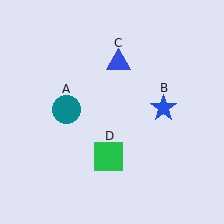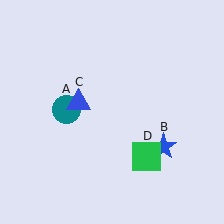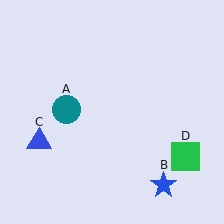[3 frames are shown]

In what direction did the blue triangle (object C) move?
The blue triangle (object C) moved down and to the left.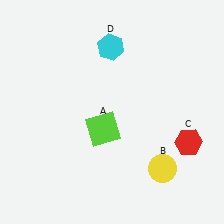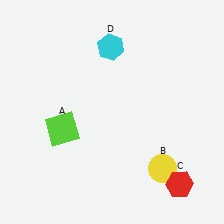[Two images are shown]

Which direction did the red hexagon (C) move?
The red hexagon (C) moved down.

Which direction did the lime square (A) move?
The lime square (A) moved left.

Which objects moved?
The objects that moved are: the lime square (A), the red hexagon (C).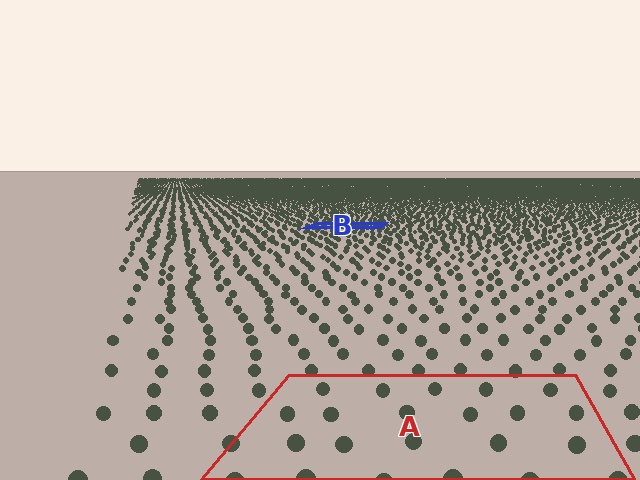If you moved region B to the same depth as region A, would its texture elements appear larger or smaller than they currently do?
They would appear larger. At a closer depth, the same texture elements are projected at a bigger on-screen size.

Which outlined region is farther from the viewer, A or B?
Region B is farther from the viewer — the texture elements inside it appear smaller and more densely packed.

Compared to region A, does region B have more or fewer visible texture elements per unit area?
Region B has more texture elements per unit area — they are packed more densely because it is farther away.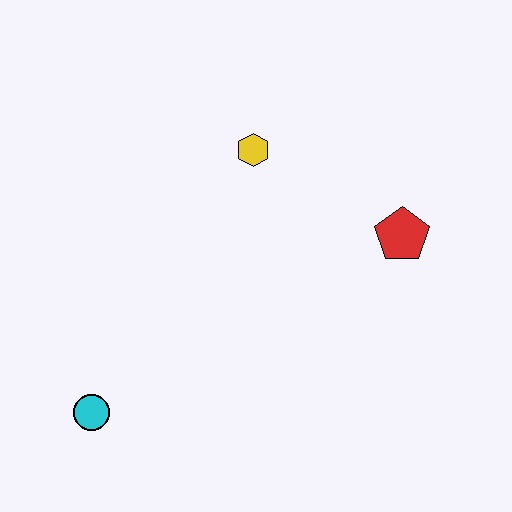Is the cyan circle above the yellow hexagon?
No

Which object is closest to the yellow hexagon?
The red pentagon is closest to the yellow hexagon.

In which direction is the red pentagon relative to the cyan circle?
The red pentagon is to the right of the cyan circle.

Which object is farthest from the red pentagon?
The cyan circle is farthest from the red pentagon.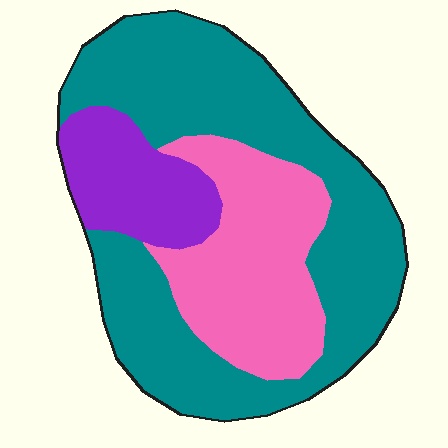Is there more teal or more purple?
Teal.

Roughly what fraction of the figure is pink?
Pink covers 28% of the figure.